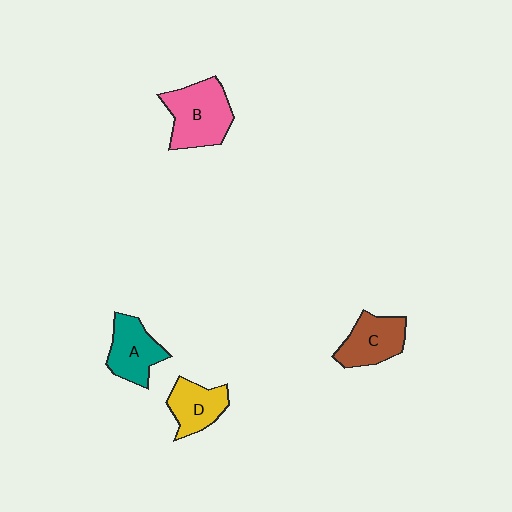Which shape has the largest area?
Shape B (pink).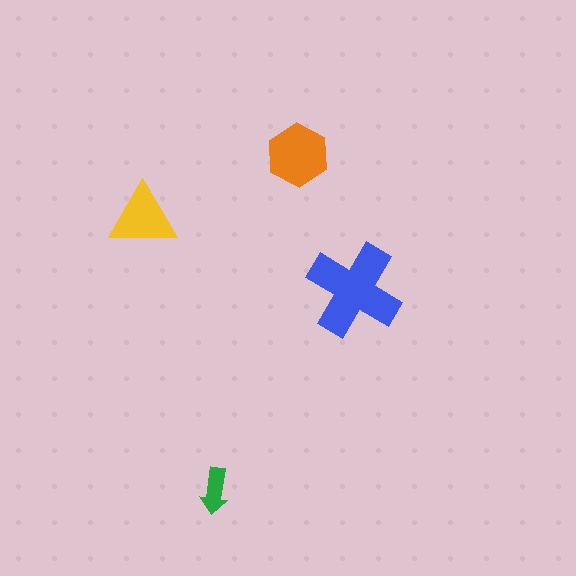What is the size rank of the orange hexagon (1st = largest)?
2nd.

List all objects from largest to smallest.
The blue cross, the orange hexagon, the yellow triangle, the green arrow.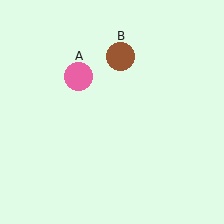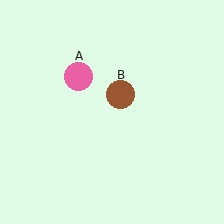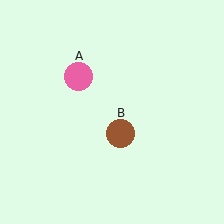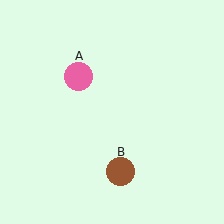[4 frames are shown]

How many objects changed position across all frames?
1 object changed position: brown circle (object B).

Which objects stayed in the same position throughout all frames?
Pink circle (object A) remained stationary.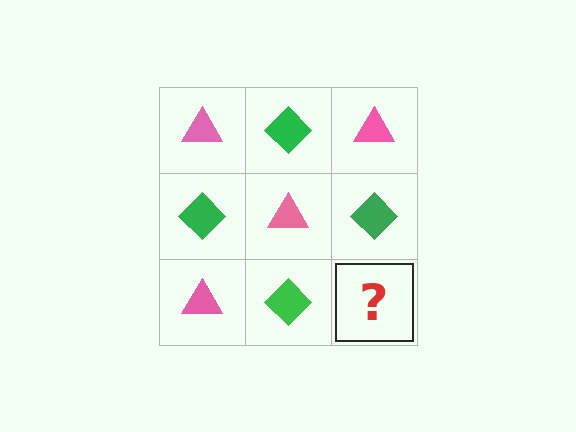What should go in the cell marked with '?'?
The missing cell should contain a pink triangle.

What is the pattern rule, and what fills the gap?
The rule is that it alternates pink triangle and green diamond in a checkerboard pattern. The gap should be filled with a pink triangle.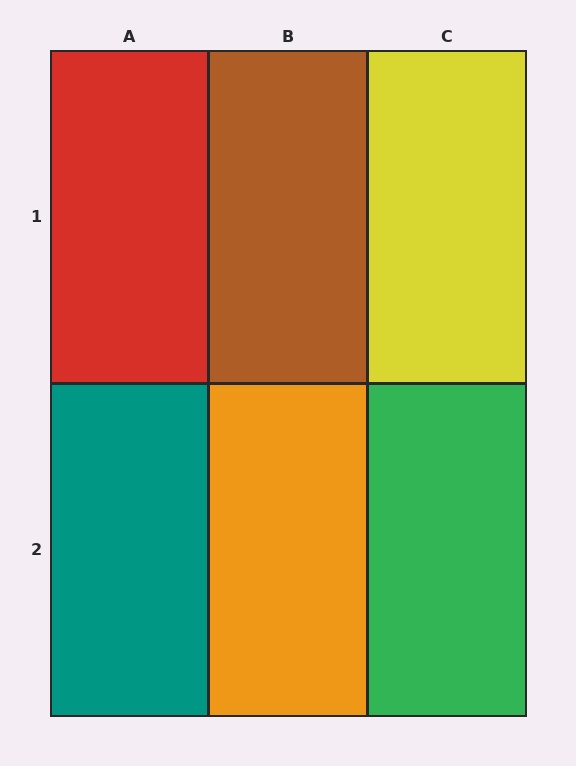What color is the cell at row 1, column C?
Yellow.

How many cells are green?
1 cell is green.